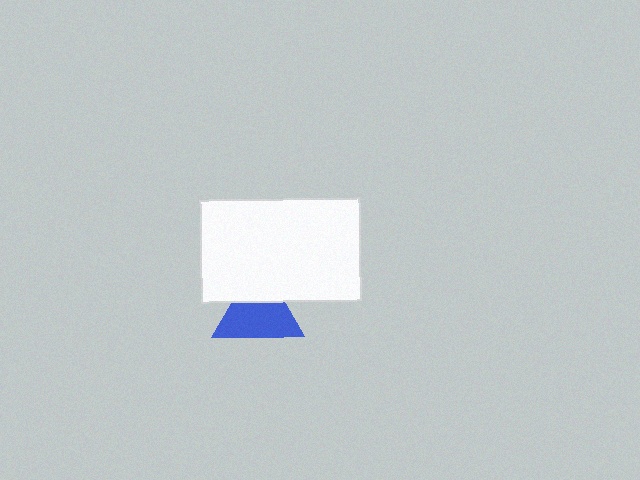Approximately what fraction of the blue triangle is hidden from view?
Roughly 31% of the blue triangle is hidden behind the white rectangle.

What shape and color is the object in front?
The object in front is a white rectangle.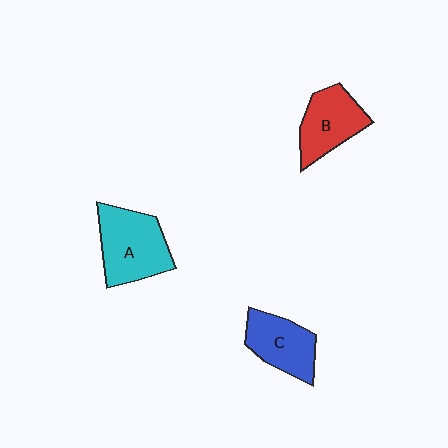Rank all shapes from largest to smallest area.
From largest to smallest: A (cyan), B (red), C (blue).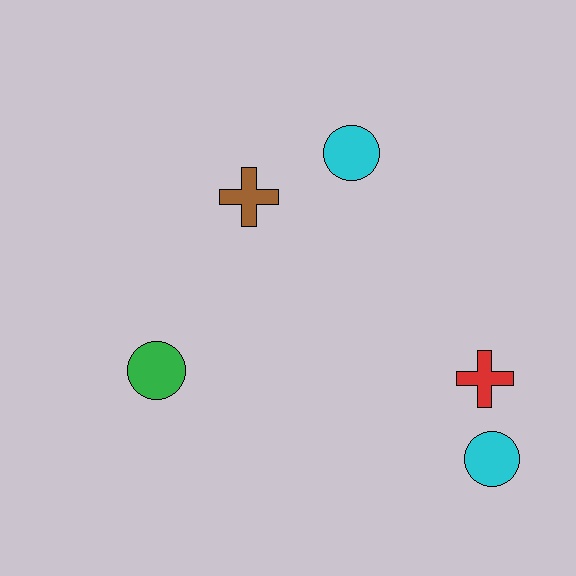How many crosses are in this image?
There are 2 crosses.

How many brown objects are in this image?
There is 1 brown object.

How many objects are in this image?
There are 5 objects.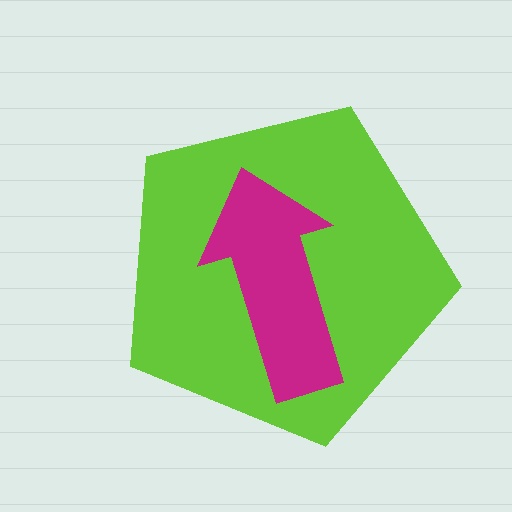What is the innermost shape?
The magenta arrow.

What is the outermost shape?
The lime pentagon.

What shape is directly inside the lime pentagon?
The magenta arrow.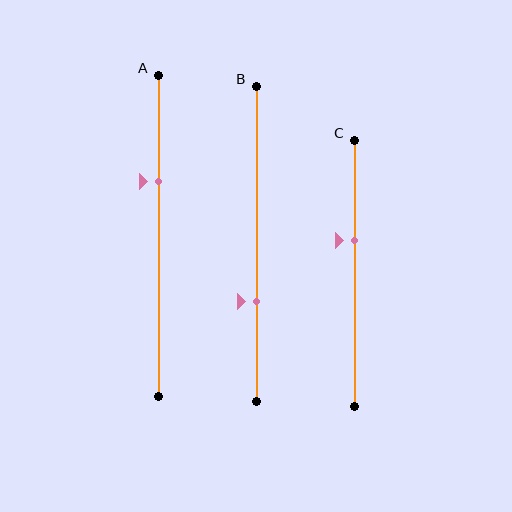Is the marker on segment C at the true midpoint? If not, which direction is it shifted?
No, the marker on segment C is shifted upward by about 12% of the segment length.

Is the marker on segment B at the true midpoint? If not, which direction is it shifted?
No, the marker on segment B is shifted downward by about 18% of the segment length.